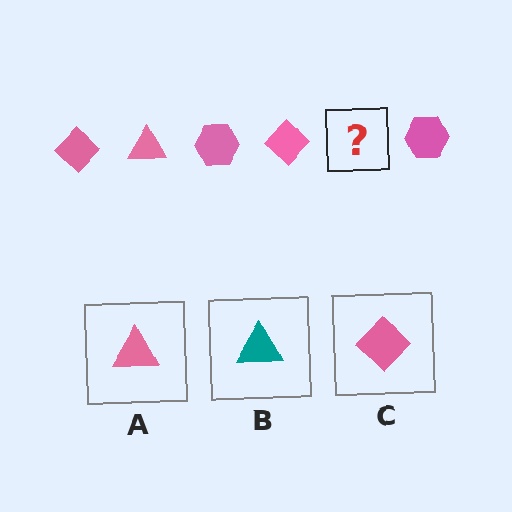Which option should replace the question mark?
Option A.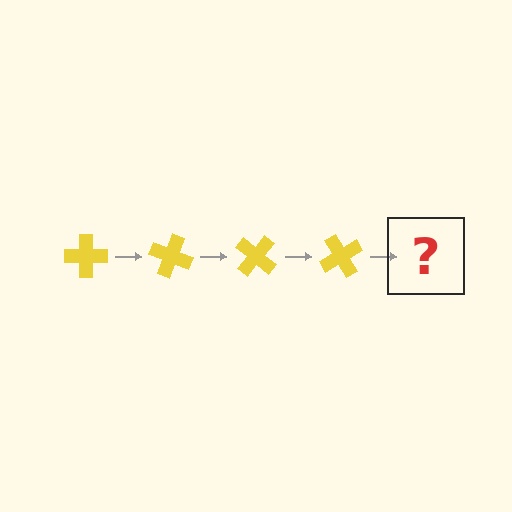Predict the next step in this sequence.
The next step is a yellow cross rotated 80 degrees.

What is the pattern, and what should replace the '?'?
The pattern is that the cross rotates 20 degrees each step. The '?' should be a yellow cross rotated 80 degrees.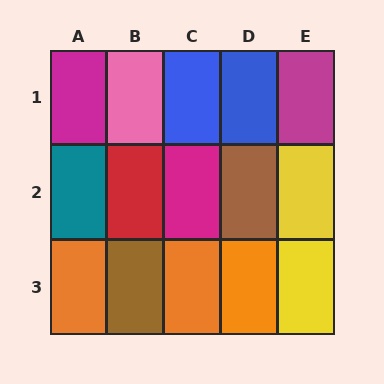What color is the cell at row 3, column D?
Orange.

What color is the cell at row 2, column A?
Teal.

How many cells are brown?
2 cells are brown.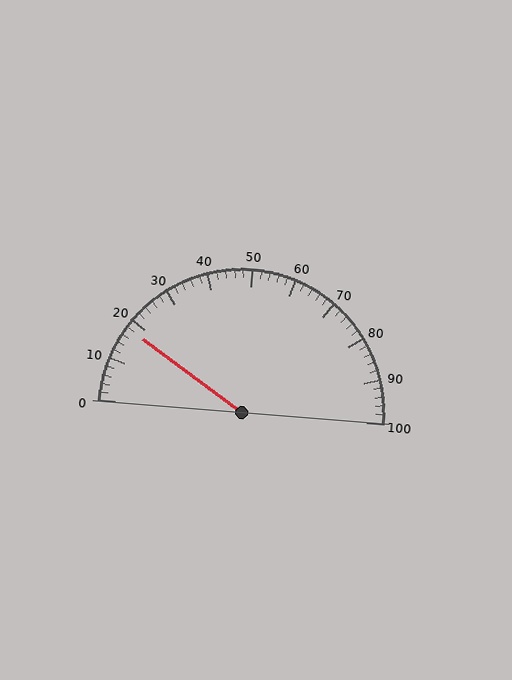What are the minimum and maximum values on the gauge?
The gauge ranges from 0 to 100.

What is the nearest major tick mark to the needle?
The nearest major tick mark is 20.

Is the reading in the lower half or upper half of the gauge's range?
The reading is in the lower half of the range (0 to 100).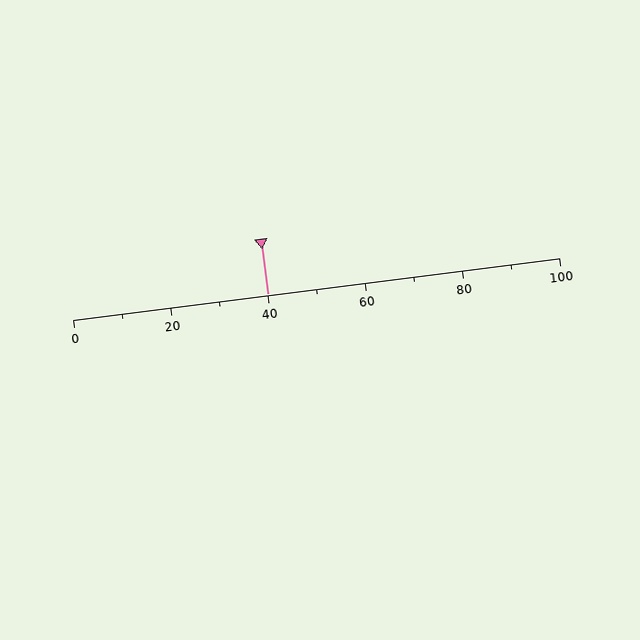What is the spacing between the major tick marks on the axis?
The major ticks are spaced 20 apart.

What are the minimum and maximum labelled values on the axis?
The axis runs from 0 to 100.